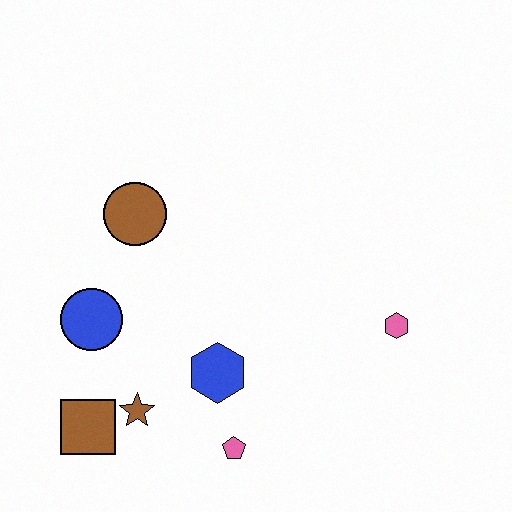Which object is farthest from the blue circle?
The pink hexagon is farthest from the blue circle.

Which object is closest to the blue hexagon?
The pink pentagon is closest to the blue hexagon.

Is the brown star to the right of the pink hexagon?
No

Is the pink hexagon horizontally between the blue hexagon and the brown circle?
No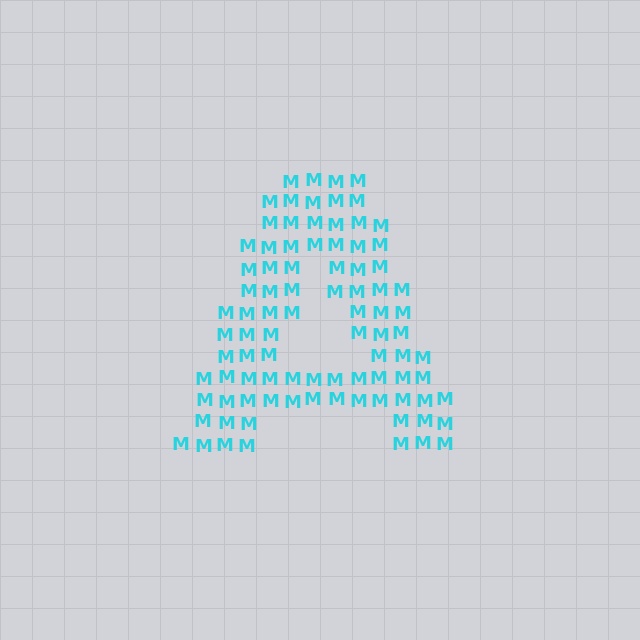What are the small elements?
The small elements are letter M's.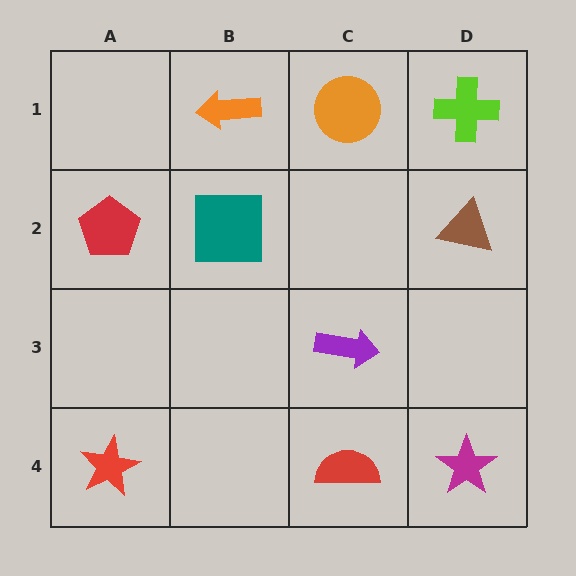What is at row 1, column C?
An orange circle.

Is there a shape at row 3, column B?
No, that cell is empty.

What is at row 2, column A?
A red pentagon.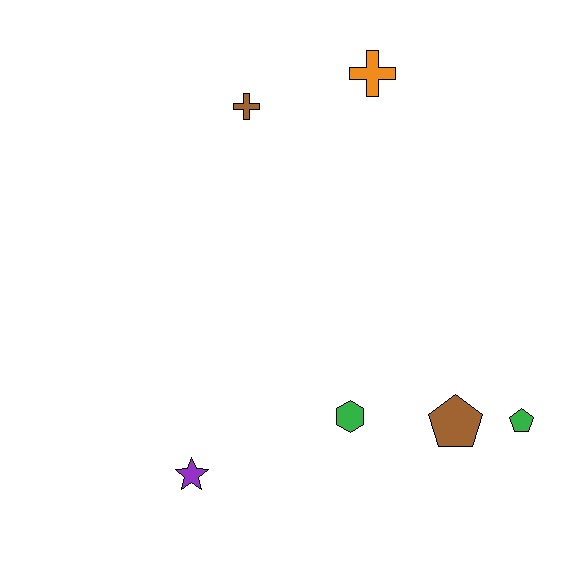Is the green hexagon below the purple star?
No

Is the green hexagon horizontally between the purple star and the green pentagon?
Yes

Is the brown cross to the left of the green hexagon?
Yes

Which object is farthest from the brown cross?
The green pentagon is farthest from the brown cross.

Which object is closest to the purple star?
The green hexagon is closest to the purple star.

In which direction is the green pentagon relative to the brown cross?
The green pentagon is below the brown cross.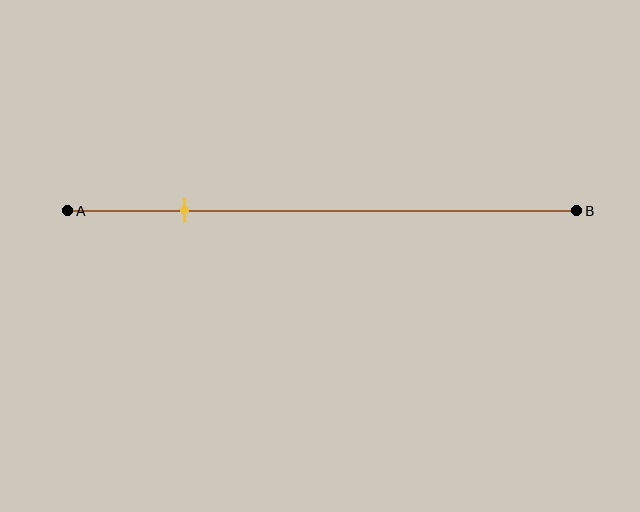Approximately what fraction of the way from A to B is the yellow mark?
The yellow mark is approximately 25% of the way from A to B.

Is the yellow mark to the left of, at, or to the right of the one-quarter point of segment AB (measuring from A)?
The yellow mark is approximately at the one-quarter point of segment AB.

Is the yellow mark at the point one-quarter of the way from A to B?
Yes, the mark is approximately at the one-quarter point.